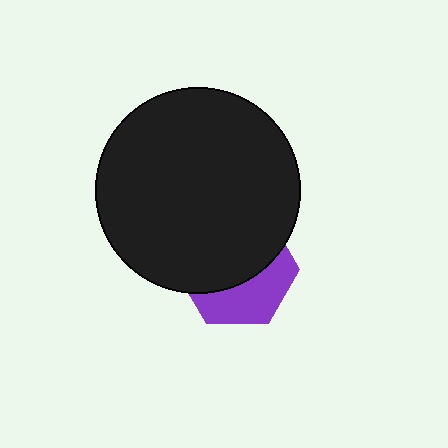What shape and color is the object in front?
The object in front is a black circle.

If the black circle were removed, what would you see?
You would see the complete purple hexagon.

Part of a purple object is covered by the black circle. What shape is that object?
It is a hexagon.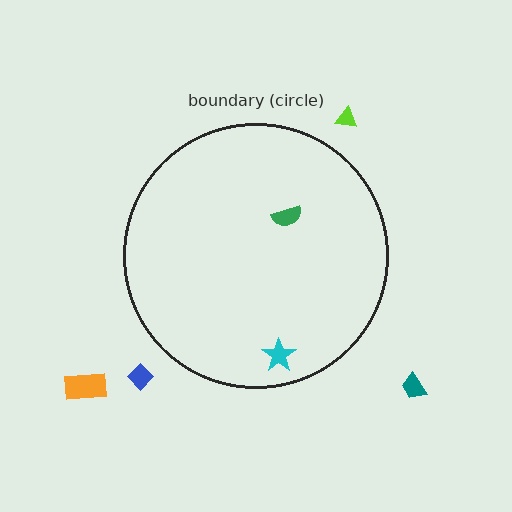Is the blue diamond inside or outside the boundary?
Outside.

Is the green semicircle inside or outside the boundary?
Inside.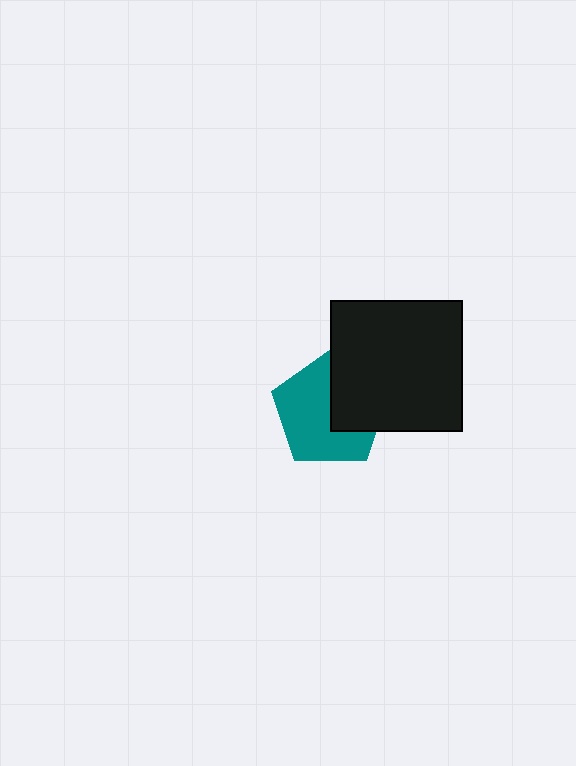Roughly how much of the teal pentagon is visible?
About half of it is visible (roughly 62%).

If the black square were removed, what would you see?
You would see the complete teal pentagon.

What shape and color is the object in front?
The object in front is a black square.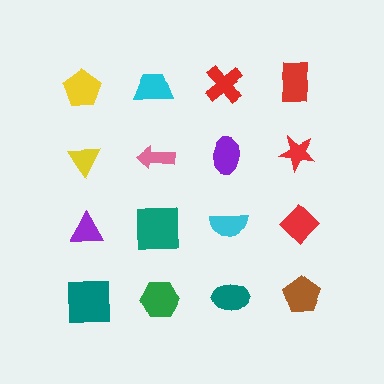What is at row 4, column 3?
A teal ellipse.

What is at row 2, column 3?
A purple ellipse.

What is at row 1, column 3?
A red cross.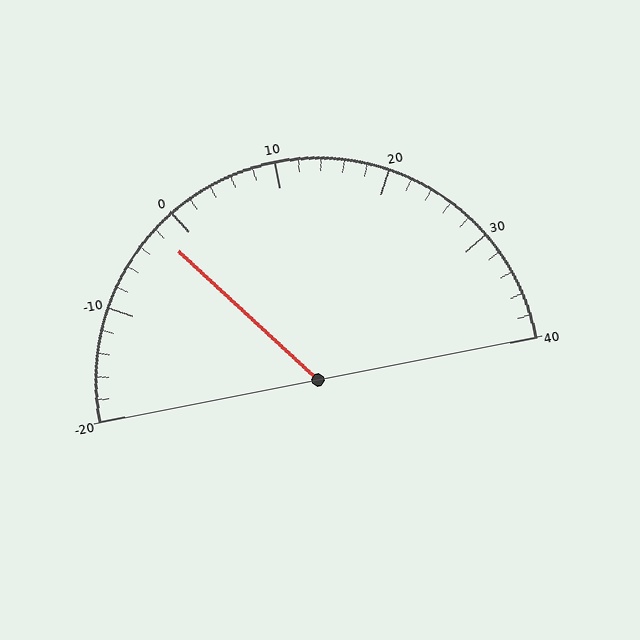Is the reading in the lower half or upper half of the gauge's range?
The reading is in the lower half of the range (-20 to 40).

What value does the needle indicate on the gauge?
The needle indicates approximately -2.